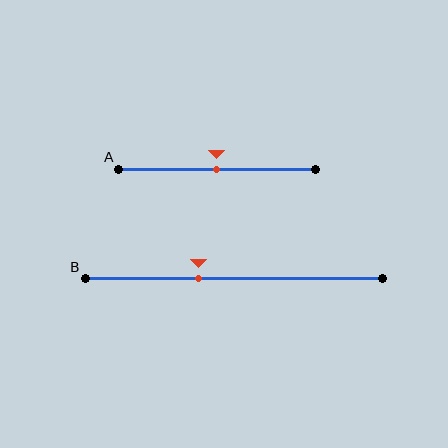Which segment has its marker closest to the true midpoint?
Segment A has its marker closest to the true midpoint.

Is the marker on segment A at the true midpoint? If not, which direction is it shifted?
Yes, the marker on segment A is at the true midpoint.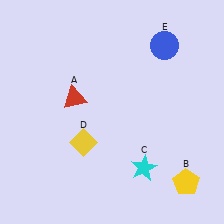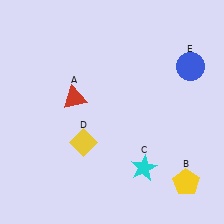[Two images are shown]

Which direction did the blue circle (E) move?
The blue circle (E) moved right.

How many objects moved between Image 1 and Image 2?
1 object moved between the two images.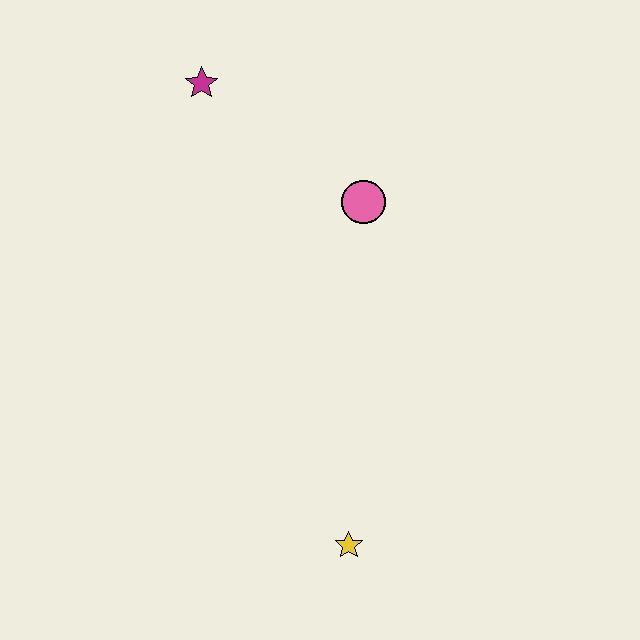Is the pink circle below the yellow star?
No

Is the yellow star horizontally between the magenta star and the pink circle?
Yes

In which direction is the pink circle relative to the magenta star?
The pink circle is to the right of the magenta star.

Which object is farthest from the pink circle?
The yellow star is farthest from the pink circle.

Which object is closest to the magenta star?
The pink circle is closest to the magenta star.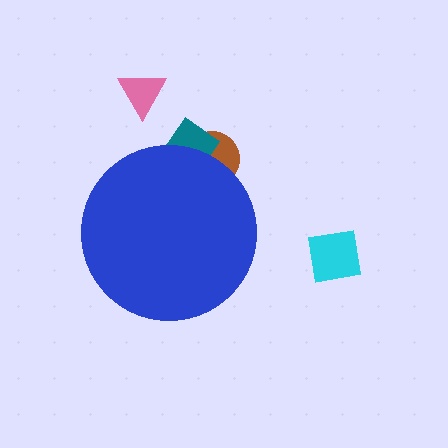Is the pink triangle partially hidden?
No, the pink triangle is fully visible.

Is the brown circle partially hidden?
Yes, the brown circle is partially hidden behind the blue circle.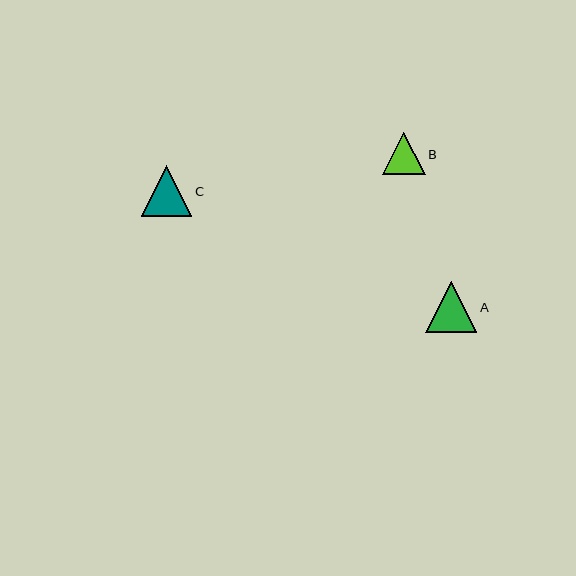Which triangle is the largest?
Triangle A is the largest with a size of approximately 52 pixels.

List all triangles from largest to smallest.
From largest to smallest: A, C, B.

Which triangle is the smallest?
Triangle B is the smallest with a size of approximately 42 pixels.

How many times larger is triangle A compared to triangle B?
Triangle A is approximately 1.2 times the size of triangle B.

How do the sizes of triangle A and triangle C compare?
Triangle A and triangle C are approximately the same size.